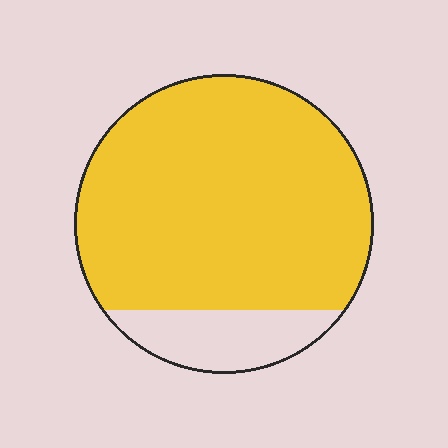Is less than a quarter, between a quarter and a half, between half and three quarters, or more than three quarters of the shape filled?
More than three quarters.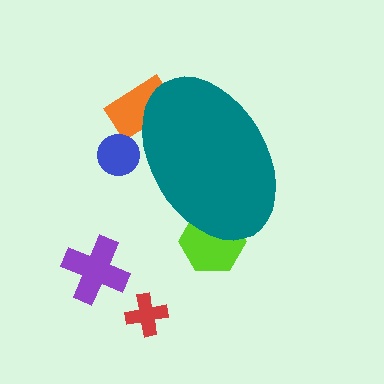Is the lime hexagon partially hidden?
Yes, the lime hexagon is partially hidden behind the teal ellipse.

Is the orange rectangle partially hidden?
Yes, the orange rectangle is partially hidden behind the teal ellipse.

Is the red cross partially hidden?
No, the red cross is fully visible.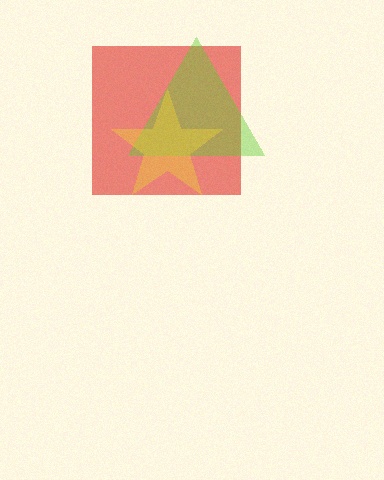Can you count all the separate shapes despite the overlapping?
Yes, there are 3 separate shapes.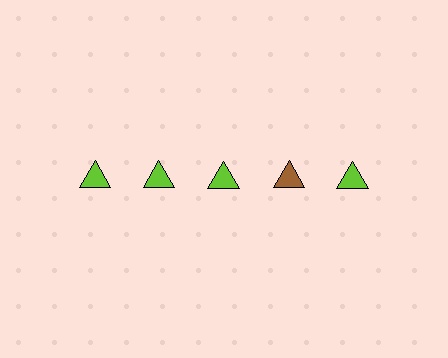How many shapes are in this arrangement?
There are 5 shapes arranged in a grid pattern.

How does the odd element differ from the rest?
It has a different color: brown instead of lime.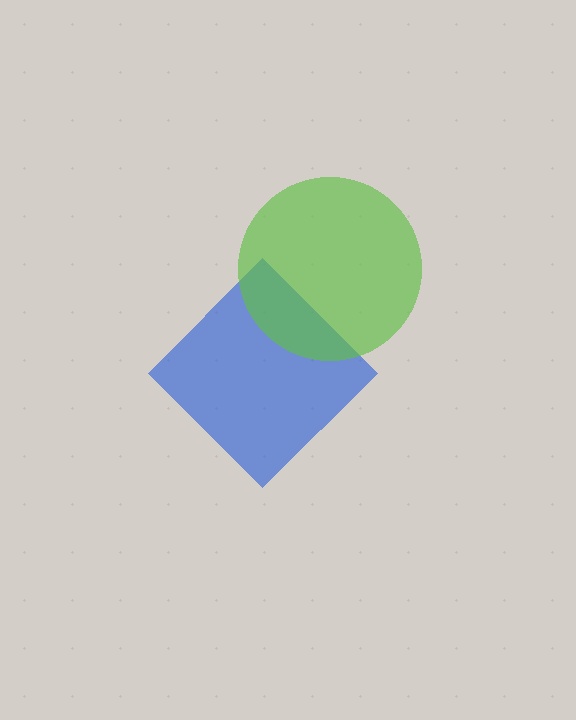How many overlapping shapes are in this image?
There are 2 overlapping shapes in the image.